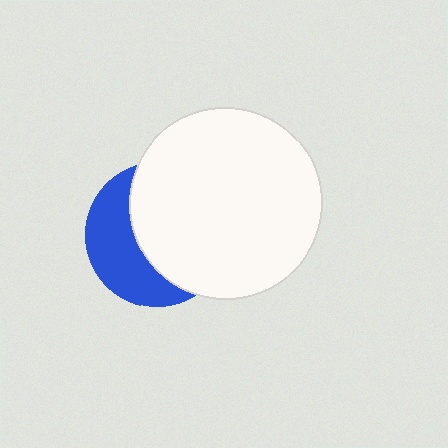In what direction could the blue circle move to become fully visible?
The blue circle could move left. That would shift it out from behind the white circle entirely.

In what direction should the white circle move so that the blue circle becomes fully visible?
The white circle should move right. That is the shortest direction to clear the overlap and leave the blue circle fully visible.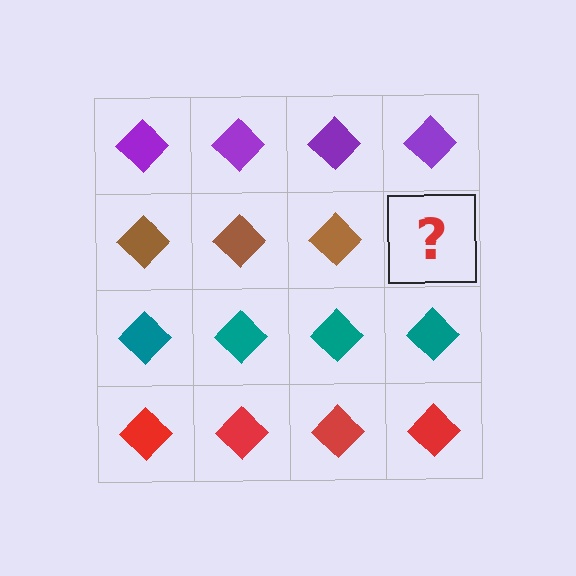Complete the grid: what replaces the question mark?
The question mark should be replaced with a brown diamond.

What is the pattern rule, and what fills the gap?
The rule is that each row has a consistent color. The gap should be filled with a brown diamond.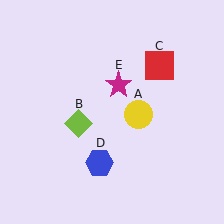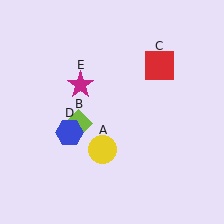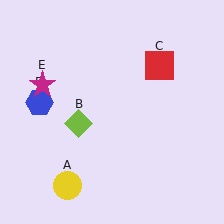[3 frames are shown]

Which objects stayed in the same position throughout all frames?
Lime diamond (object B) and red square (object C) remained stationary.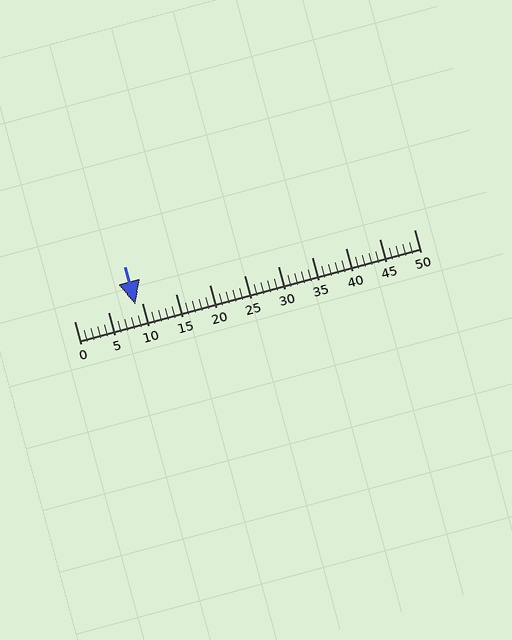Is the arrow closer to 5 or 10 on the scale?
The arrow is closer to 10.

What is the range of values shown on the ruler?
The ruler shows values from 0 to 50.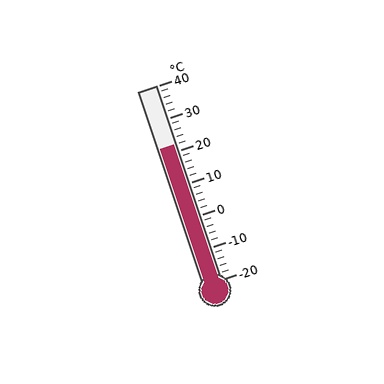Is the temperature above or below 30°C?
The temperature is below 30°C.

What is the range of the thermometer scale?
The thermometer scale ranges from -20°C to 40°C.